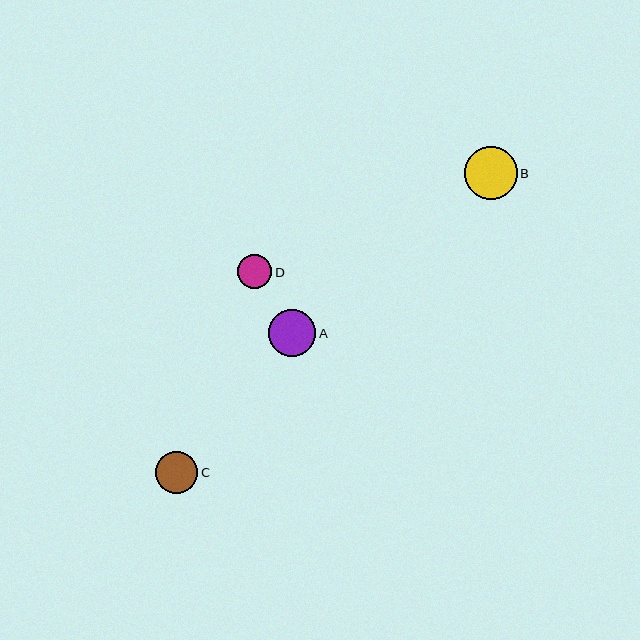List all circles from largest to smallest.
From largest to smallest: B, A, C, D.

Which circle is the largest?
Circle B is the largest with a size of approximately 53 pixels.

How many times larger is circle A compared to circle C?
Circle A is approximately 1.1 times the size of circle C.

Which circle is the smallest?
Circle D is the smallest with a size of approximately 34 pixels.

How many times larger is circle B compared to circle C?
Circle B is approximately 1.3 times the size of circle C.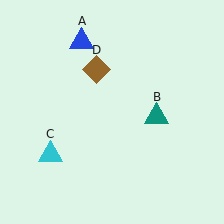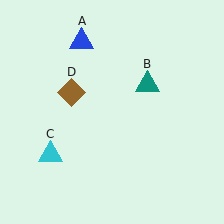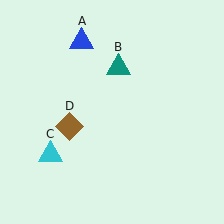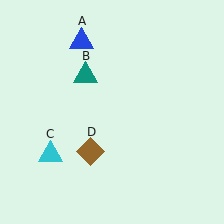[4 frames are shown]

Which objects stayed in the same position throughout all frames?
Blue triangle (object A) and cyan triangle (object C) remained stationary.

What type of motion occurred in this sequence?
The teal triangle (object B), brown diamond (object D) rotated counterclockwise around the center of the scene.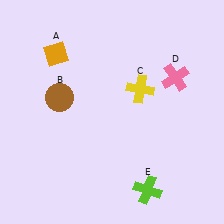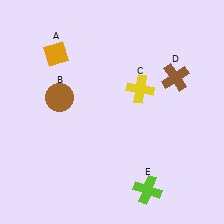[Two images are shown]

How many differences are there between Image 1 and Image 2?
There is 1 difference between the two images.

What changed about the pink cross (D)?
In Image 1, D is pink. In Image 2, it changed to brown.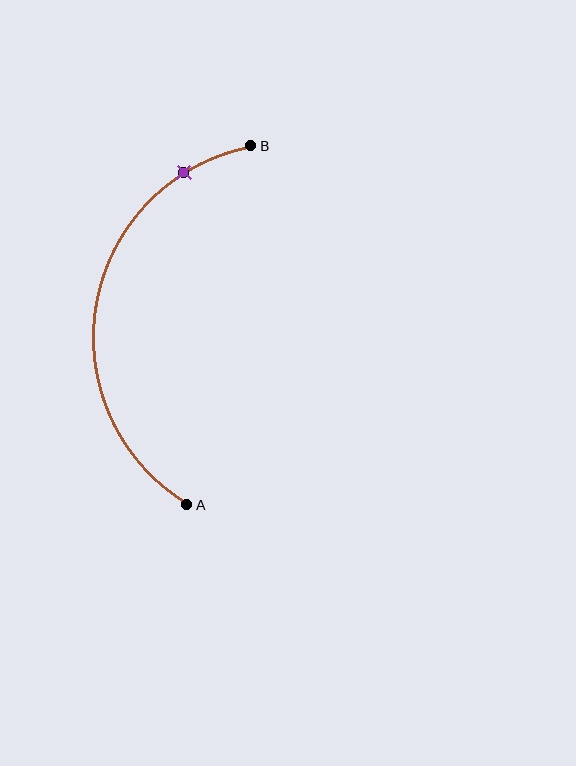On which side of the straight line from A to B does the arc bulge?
The arc bulges to the left of the straight line connecting A and B.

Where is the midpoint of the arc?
The arc midpoint is the point on the curve farthest from the straight line joining A and B. It sits to the left of that line.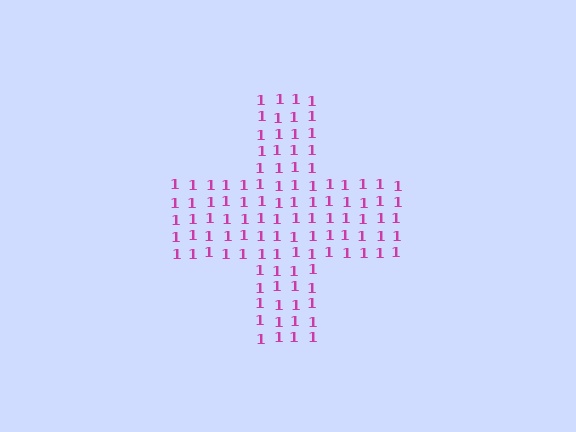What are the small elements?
The small elements are digit 1's.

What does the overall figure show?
The overall figure shows a cross.